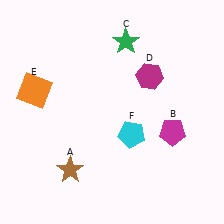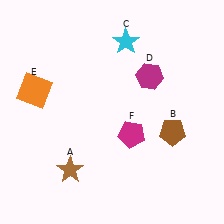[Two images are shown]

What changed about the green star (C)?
In Image 1, C is green. In Image 2, it changed to cyan.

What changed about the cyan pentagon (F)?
In Image 1, F is cyan. In Image 2, it changed to magenta.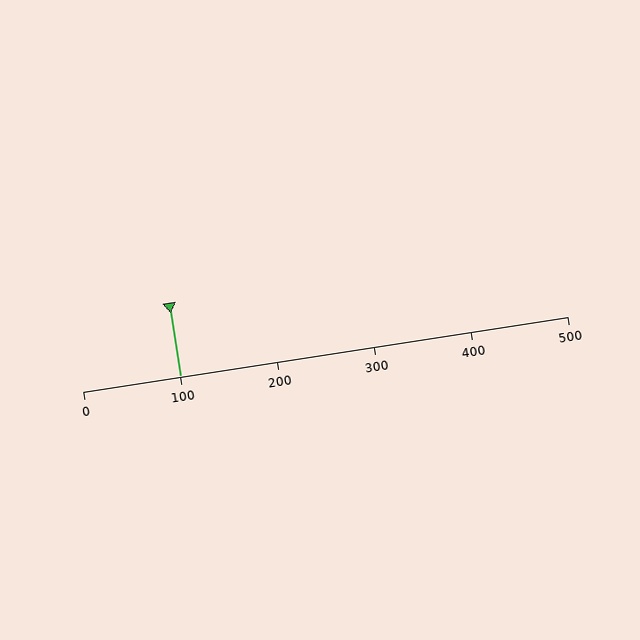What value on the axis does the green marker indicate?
The marker indicates approximately 100.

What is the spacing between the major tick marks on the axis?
The major ticks are spaced 100 apart.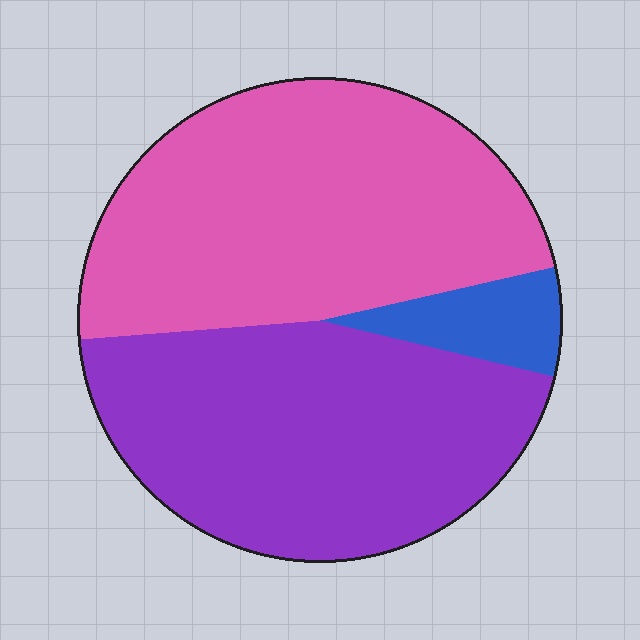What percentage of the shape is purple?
Purple covers roughly 45% of the shape.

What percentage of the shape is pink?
Pink covers around 50% of the shape.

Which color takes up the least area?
Blue, at roughly 5%.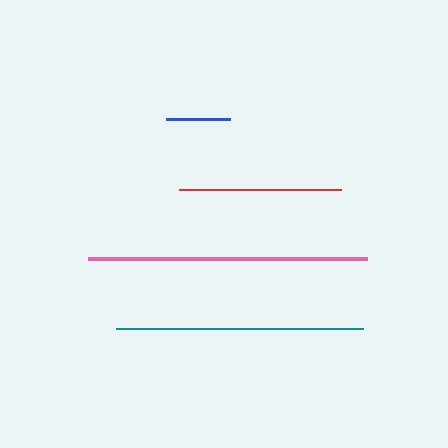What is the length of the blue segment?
The blue segment is approximately 64 pixels long.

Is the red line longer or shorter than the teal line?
The teal line is longer than the red line.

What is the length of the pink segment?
The pink segment is approximately 279 pixels long.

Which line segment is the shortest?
The blue line is the shortest at approximately 64 pixels.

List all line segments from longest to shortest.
From longest to shortest: pink, teal, red, blue.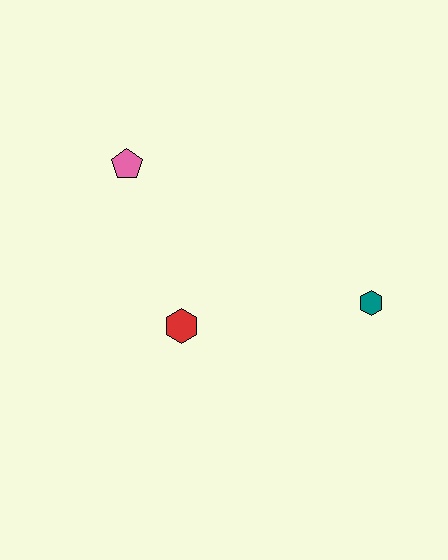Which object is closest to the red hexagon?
The pink pentagon is closest to the red hexagon.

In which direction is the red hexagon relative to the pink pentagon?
The red hexagon is below the pink pentagon.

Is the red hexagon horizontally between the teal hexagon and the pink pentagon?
Yes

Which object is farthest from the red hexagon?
The teal hexagon is farthest from the red hexagon.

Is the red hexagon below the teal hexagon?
Yes